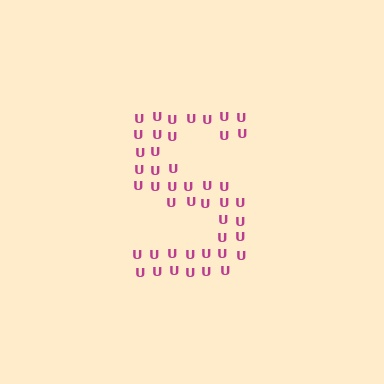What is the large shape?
The large shape is the letter S.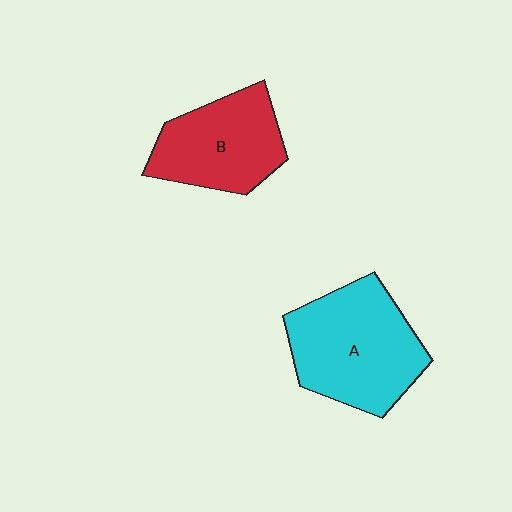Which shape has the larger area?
Shape A (cyan).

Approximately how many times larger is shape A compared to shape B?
Approximately 1.3 times.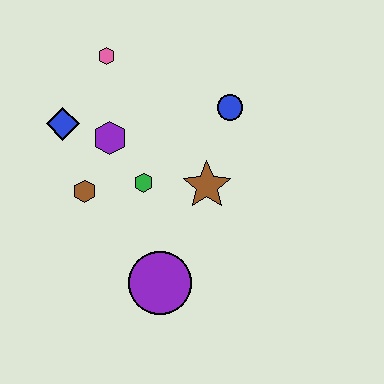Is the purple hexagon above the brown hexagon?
Yes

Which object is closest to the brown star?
The green hexagon is closest to the brown star.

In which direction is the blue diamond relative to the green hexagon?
The blue diamond is to the left of the green hexagon.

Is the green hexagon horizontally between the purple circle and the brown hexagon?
Yes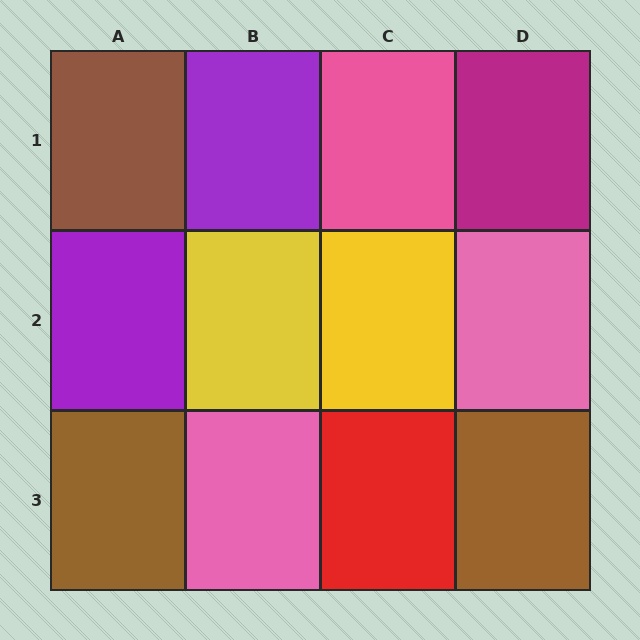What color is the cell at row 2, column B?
Yellow.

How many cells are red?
1 cell is red.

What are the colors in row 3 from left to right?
Brown, pink, red, brown.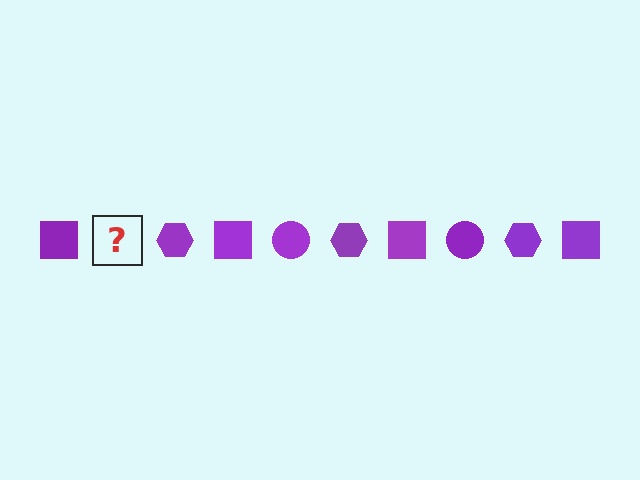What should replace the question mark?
The question mark should be replaced with a purple circle.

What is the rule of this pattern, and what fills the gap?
The rule is that the pattern cycles through square, circle, hexagon shapes in purple. The gap should be filled with a purple circle.